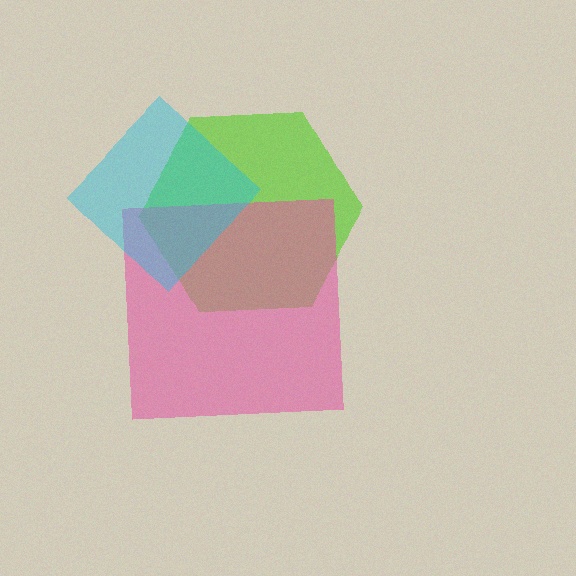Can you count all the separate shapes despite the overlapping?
Yes, there are 3 separate shapes.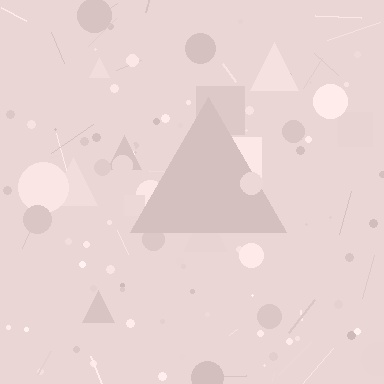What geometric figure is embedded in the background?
A triangle is embedded in the background.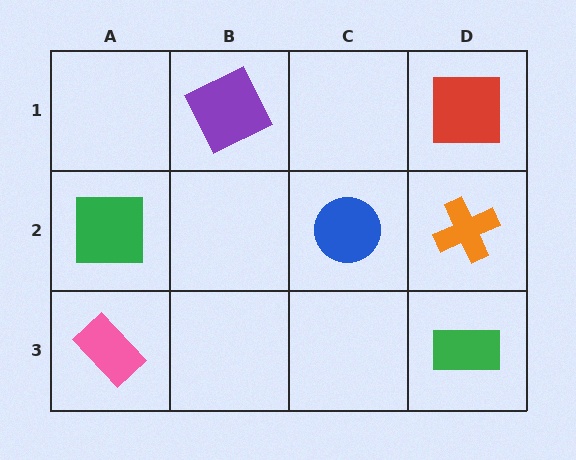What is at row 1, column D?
A red square.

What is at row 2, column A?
A green square.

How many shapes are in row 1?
2 shapes.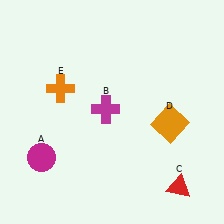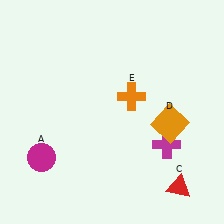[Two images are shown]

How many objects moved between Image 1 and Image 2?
2 objects moved between the two images.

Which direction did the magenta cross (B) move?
The magenta cross (B) moved right.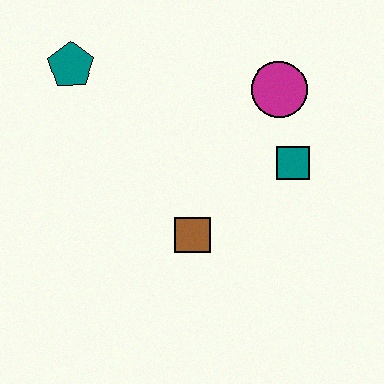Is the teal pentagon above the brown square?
Yes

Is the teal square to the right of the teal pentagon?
Yes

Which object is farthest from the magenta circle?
The teal pentagon is farthest from the magenta circle.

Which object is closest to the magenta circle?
The teal square is closest to the magenta circle.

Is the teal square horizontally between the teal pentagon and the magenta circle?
No